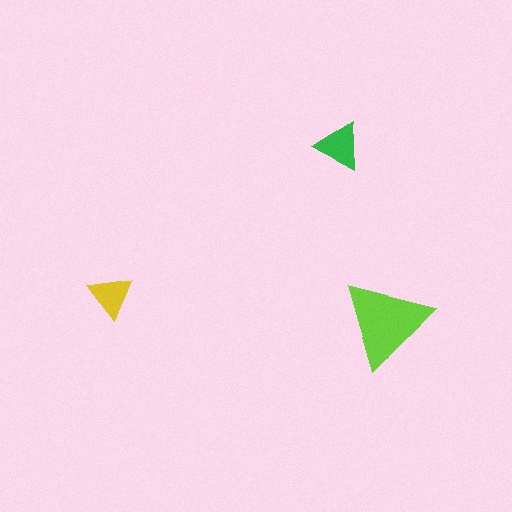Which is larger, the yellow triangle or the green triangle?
The green one.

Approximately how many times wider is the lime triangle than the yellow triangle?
About 2 times wider.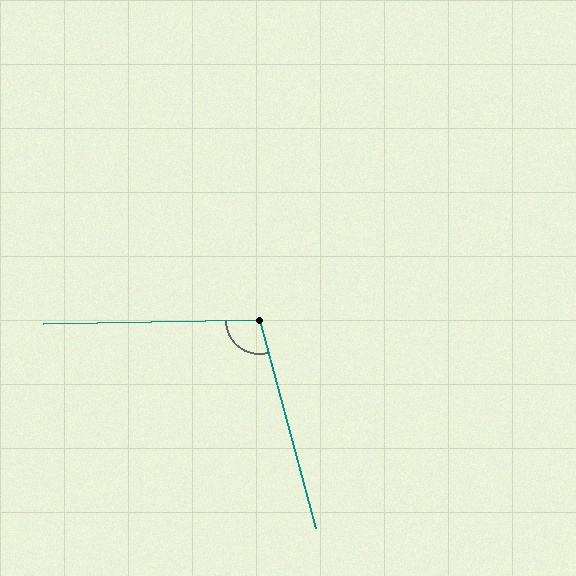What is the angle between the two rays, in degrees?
Approximately 104 degrees.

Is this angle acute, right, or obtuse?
It is obtuse.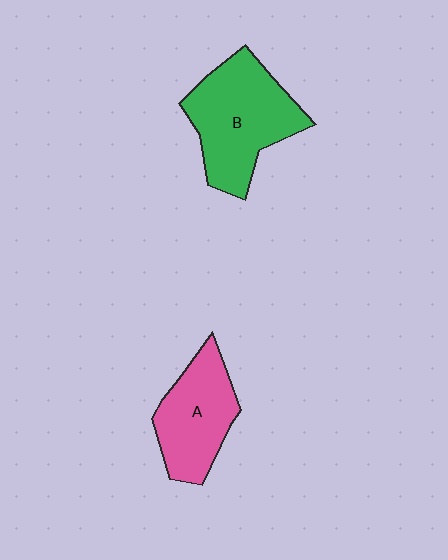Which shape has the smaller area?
Shape A (pink).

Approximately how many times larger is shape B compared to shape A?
Approximately 1.3 times.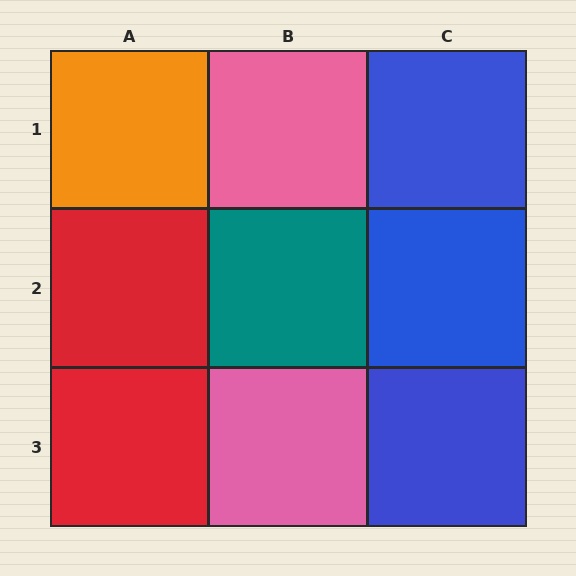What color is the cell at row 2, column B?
Teal.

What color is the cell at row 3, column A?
Red.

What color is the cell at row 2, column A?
Red.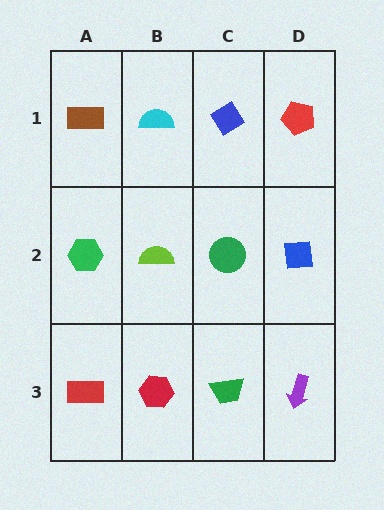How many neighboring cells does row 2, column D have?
3.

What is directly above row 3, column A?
A green hexagon.